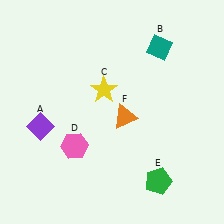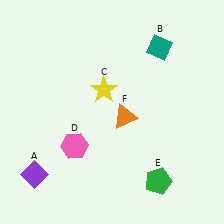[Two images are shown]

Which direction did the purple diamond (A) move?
The purple diamond (A) moved down.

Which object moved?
The purple diamond (A) moved down.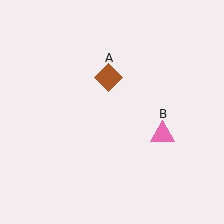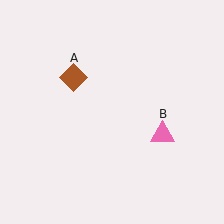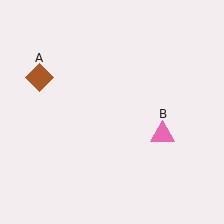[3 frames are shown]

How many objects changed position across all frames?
1 object changed position: brown diamond (object A).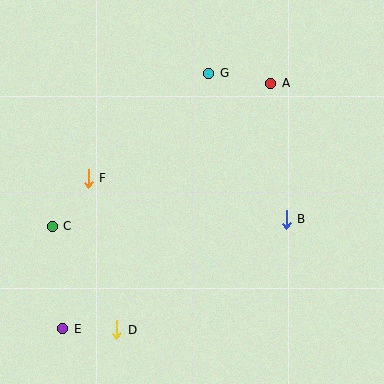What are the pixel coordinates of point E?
Point E is at (63, 329).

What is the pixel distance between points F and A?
The distance between F and A is 206 pixels.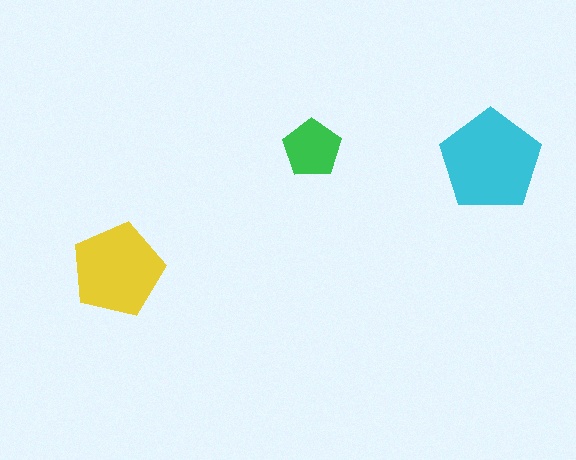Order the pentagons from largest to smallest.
the cyan one, the yellow one, the green one.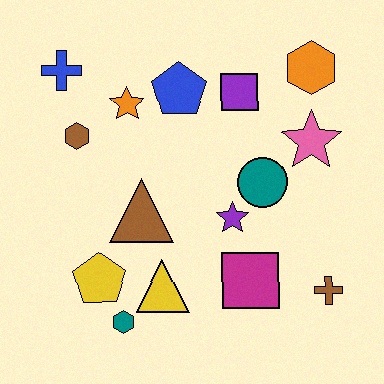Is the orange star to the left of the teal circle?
Yes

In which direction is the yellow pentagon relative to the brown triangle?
The yellow pentagon is below the brown triangle.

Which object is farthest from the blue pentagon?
The brown cross is farthest from the blue pentagon.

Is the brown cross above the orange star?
No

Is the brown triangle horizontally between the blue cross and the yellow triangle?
Yes